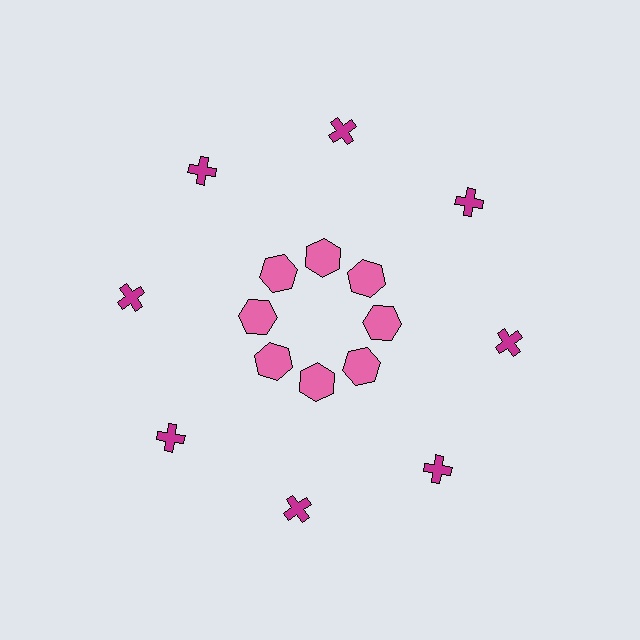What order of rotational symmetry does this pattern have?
This pattern has 8-fold rotational symmetry.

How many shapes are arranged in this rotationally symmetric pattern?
There are 16 shapes, arranged in 8 groups of 2.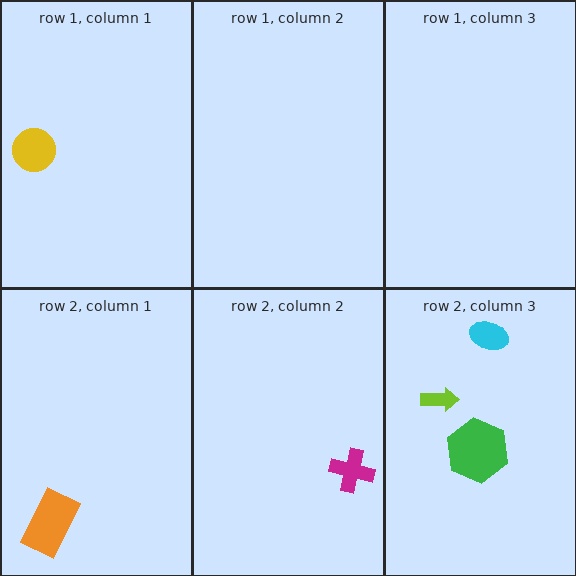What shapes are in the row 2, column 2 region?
The magenta cross.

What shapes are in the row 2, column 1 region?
The orange rectangle.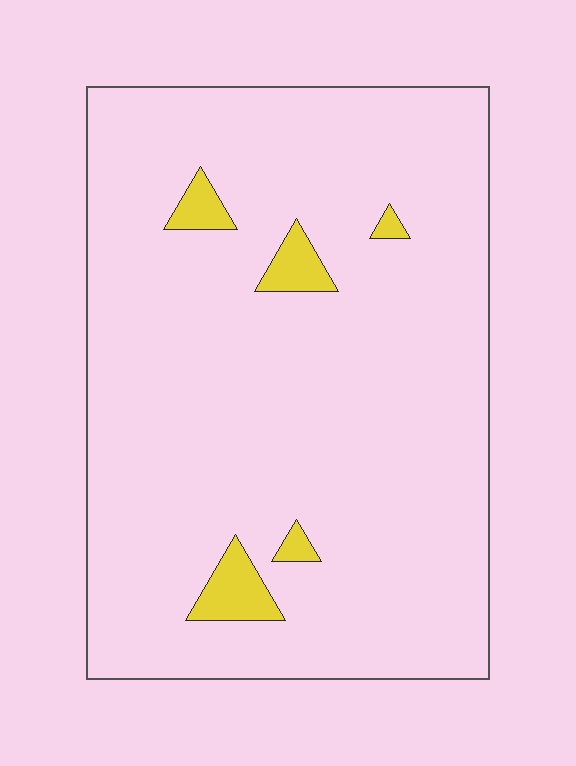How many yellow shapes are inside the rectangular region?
5.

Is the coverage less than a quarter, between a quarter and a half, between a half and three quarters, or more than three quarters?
Less than a quarter.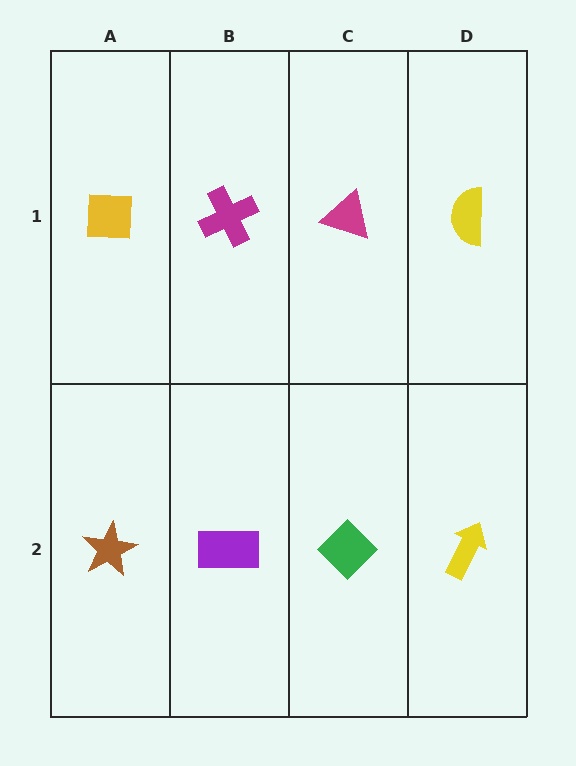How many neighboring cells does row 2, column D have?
2.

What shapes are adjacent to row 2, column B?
A magenta cross (row 1, column B), a brown star (row 2, column A), a green diamond (row 2, column C).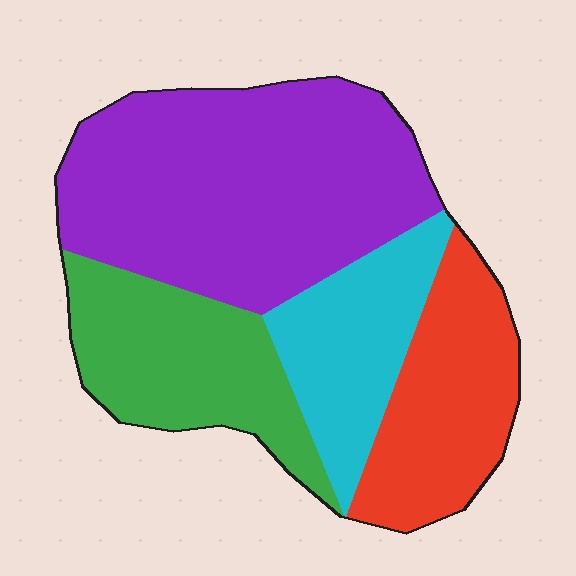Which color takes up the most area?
Purple, at roughly 45%.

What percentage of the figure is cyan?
Cyan covers around 15% of the figure.